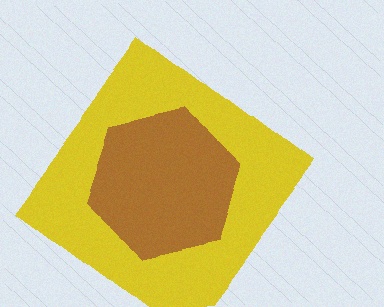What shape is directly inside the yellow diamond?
The brown hexagon.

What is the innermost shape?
The brown hexagon.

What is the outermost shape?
The yellow diamond.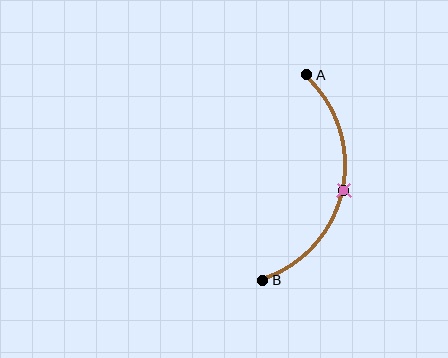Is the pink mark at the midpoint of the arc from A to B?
Yes. The pink mark lies on the arc at equal arc-length from both A and B — it is the arc midpoint.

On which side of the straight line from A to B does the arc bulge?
The arc bulges to the right of the straight line connecting A and B.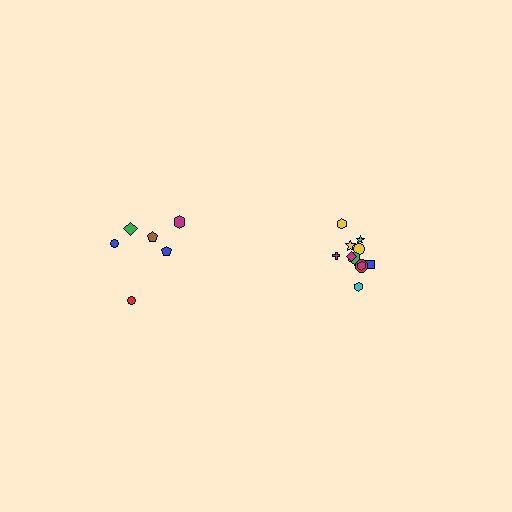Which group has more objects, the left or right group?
The right group.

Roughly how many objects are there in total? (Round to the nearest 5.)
Roughly 20 objects in total.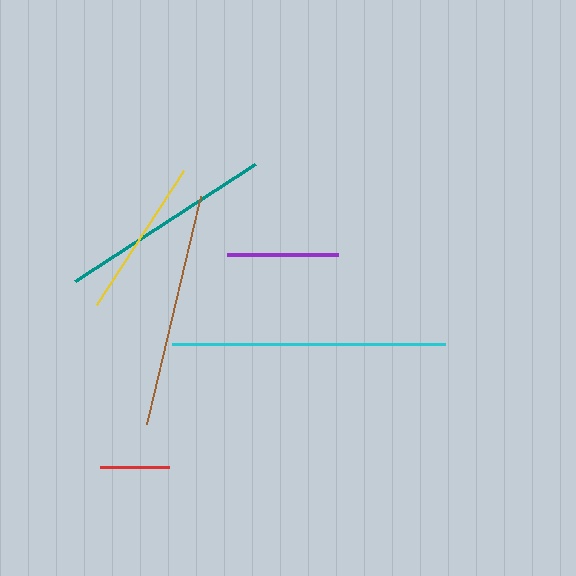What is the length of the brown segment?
The brown segment is approximately 234 pixels long.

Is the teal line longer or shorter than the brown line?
The brown line is longer than the teal line.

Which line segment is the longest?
The cyan line is the longest at approximately 272 pixels.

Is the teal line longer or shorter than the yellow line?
The teal line is longer than the yellow line.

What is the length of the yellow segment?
The yellow segment is approximately 160 pixels long.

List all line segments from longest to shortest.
From longest to shortest: cyan, brown, teal, yellow, purple, red.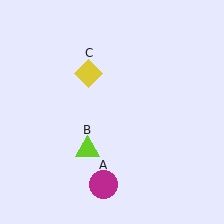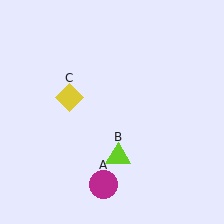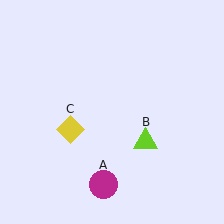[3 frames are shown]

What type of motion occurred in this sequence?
The lime triangle (object B), yellow diamond (object C) rotated counterclockwise around the center of the scene.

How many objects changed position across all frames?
2 objects changed position: lime triangle (object B), yellow diamond (object C).